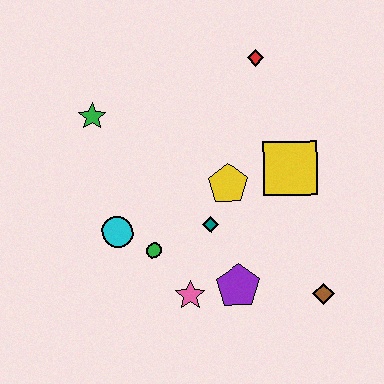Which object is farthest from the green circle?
The red diamond is farthest from the green circle.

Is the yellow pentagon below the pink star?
No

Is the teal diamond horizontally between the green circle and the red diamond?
Yes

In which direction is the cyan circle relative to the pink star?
The cyan circle is to the left of the pink star.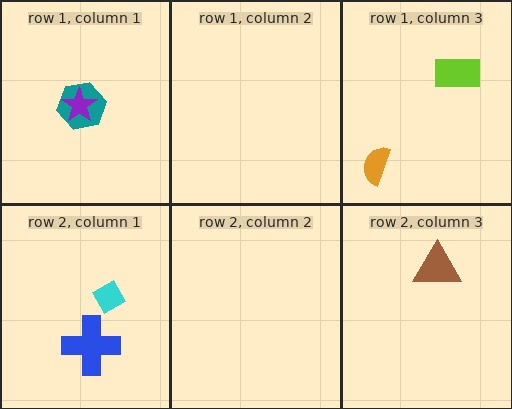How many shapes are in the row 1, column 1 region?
2.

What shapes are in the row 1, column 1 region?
The teal hexagon, the purple star.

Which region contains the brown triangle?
The row 2, column 3 region.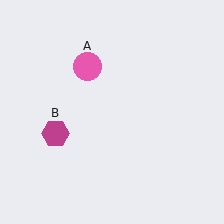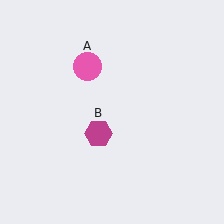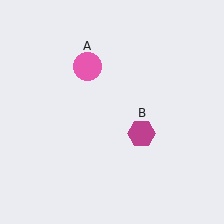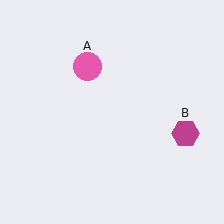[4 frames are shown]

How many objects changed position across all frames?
1 object changed position: magenta hexagon (object B).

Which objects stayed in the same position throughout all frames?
Pink circle (object A) remained stationary.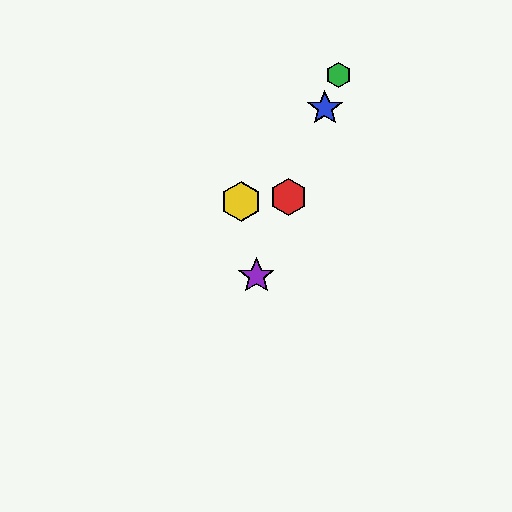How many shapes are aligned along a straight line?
4 shapes (the red hexagon, the blue star, the green hexagon, the purple star) are aligned along a straight line.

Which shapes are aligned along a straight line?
The red hexagon, the blue star, the green hexagon, the purple star are aligned along a straight line.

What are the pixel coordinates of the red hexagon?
The red hexagon is at (289, 197).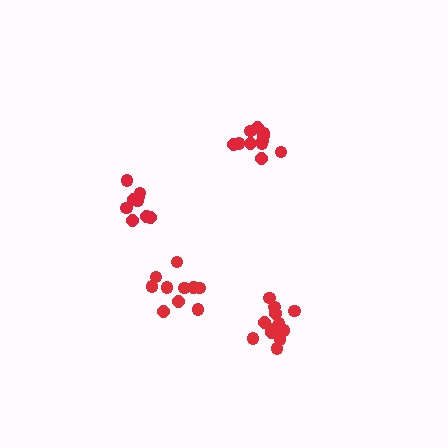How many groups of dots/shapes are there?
There are 4 groups.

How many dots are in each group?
Group 1: 9 dots, Group 2: 12 dots, Group 3: 11 dots, Group 4: 11 dots (43 total).